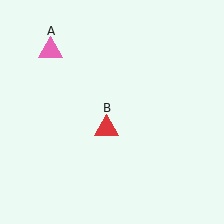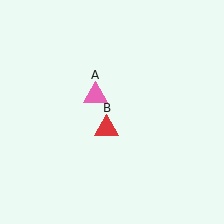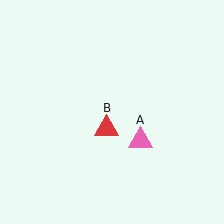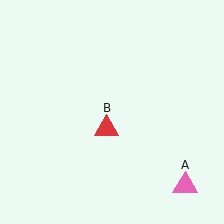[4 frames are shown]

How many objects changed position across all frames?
1 object changed position: pink triangle (object A).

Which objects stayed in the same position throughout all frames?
Red triangle (object B) remained stationary.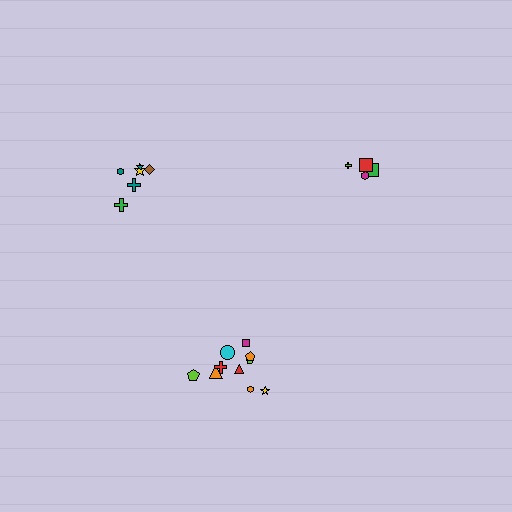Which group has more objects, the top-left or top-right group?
The top-left group.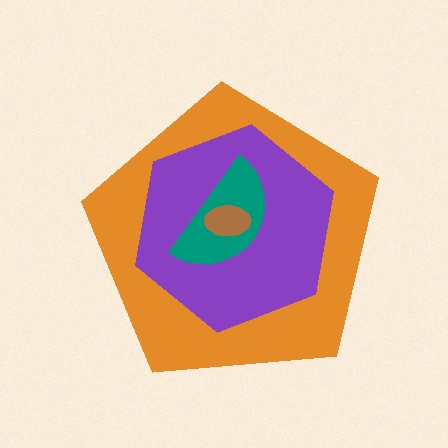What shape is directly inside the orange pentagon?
The purple hexagon.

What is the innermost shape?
The brown ellipse.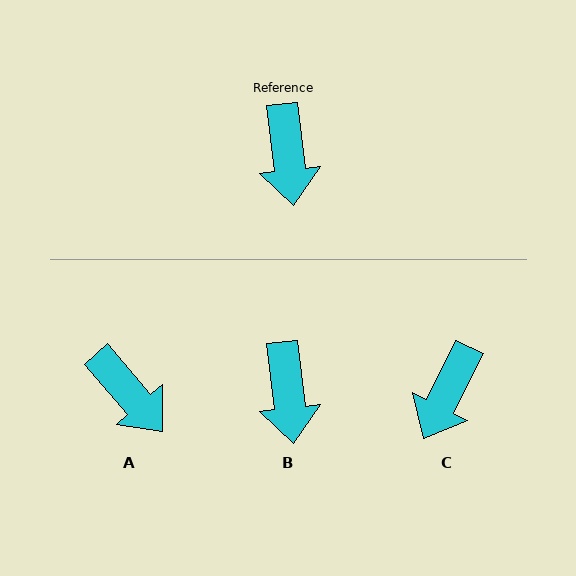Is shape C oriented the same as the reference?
No, it is off by about 33 degrees.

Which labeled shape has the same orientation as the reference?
B.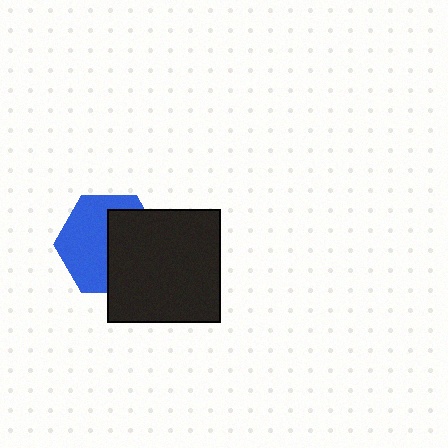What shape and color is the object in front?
The object in front is a black square.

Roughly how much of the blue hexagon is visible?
About half of it is visible (roughly 54%).